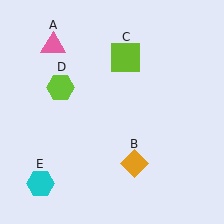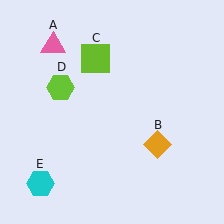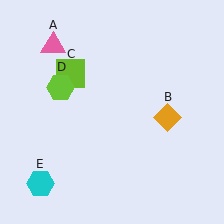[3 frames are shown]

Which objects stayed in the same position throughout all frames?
Pink triangle (object A) and lime hexagon (object D) and cyan hexagon (object E) remained stationary.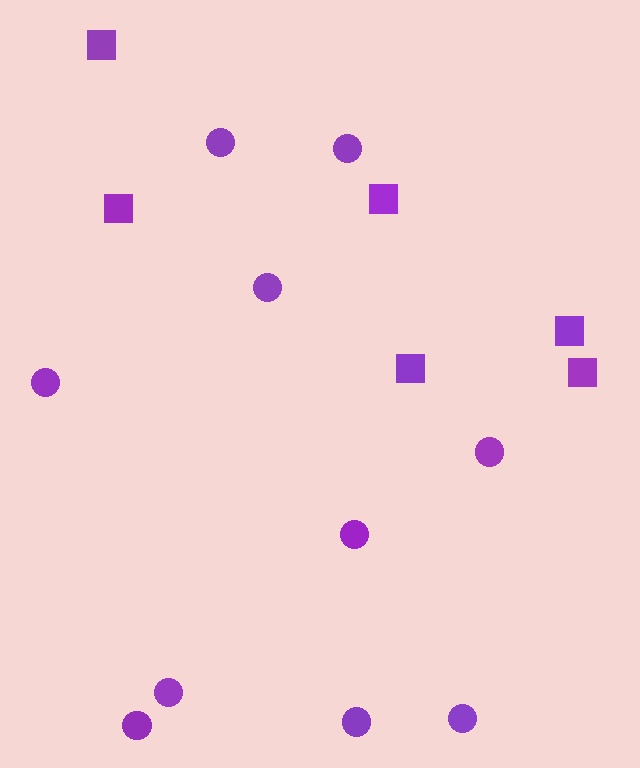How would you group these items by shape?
There are 2 groups: one group of circles (10) and one group of squares (6).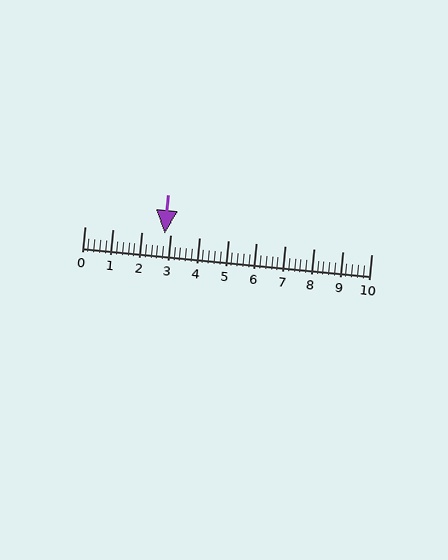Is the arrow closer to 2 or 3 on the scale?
The arrow is closer to 3.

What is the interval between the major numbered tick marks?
The major tick marks are spaced 1 units apart.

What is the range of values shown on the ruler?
The ruler shows values from 0 to 10.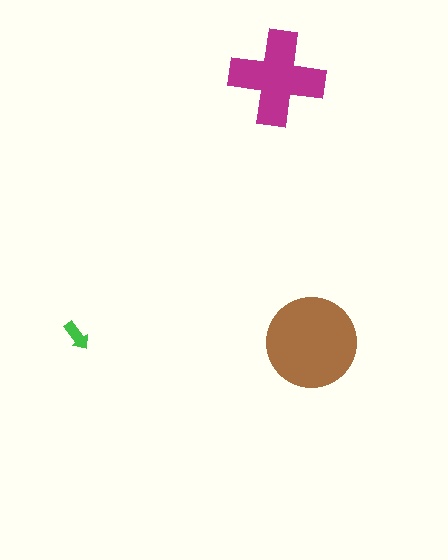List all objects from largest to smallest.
The brown circle, the magenta cross, the green arrow.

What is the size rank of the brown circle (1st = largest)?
1st.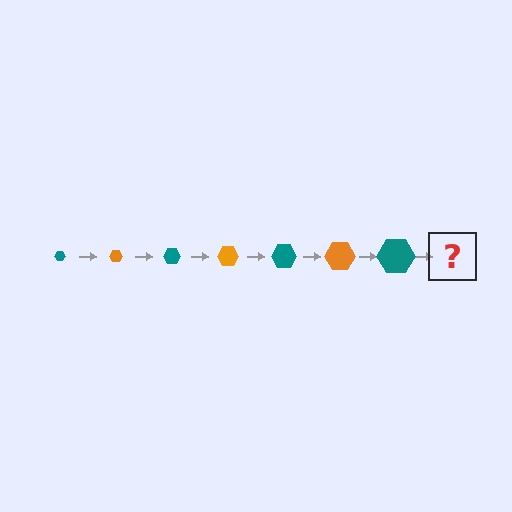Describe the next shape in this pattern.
It should be an orange hexagon, larger than the previous one.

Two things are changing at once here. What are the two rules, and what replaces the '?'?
The two rules are that the hexagon grows larger each step and the color cycles through teal and orange. The '?' should be an orange hexagon, larger than the previous one.